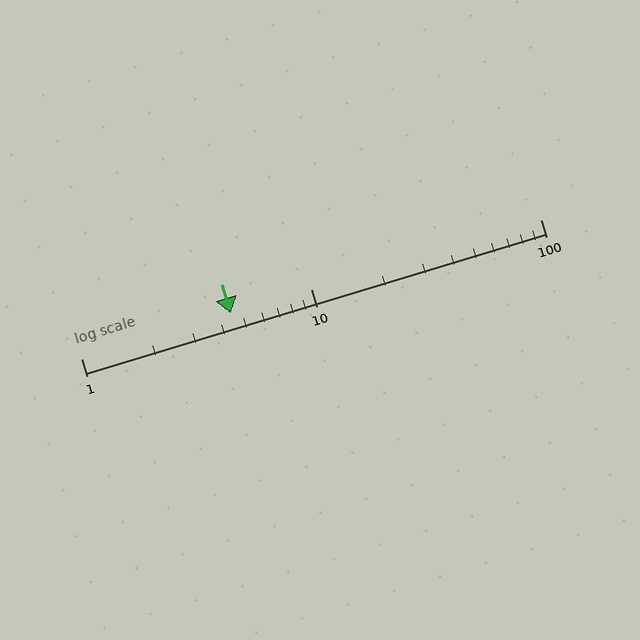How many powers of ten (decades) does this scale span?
The scale spans 2 decades, from 1 to 100.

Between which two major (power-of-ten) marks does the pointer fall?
The pointer is between 1 and 10.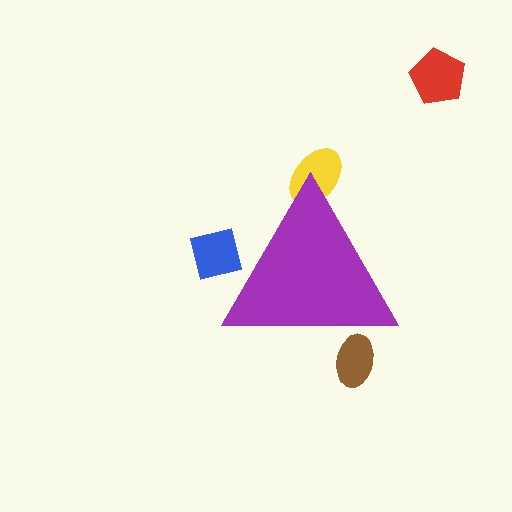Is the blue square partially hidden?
Yes, the blue square is partially hidden behind the purple triangle.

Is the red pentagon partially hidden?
No, the red pentagon is fully visible.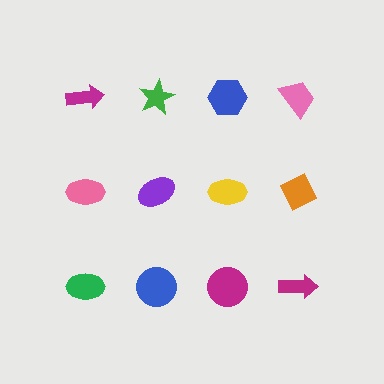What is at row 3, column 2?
A blue circle.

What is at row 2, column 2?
A purple ellipse.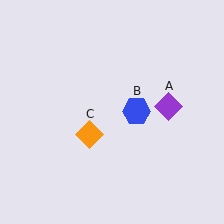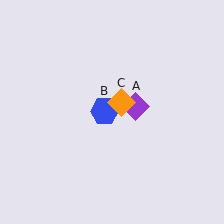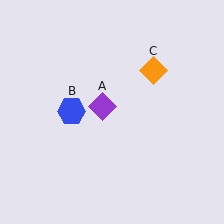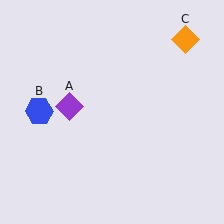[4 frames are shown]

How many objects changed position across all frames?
3 objects changed position: purple diamond (object A), blue hexagon (object B), orange diamond (object C).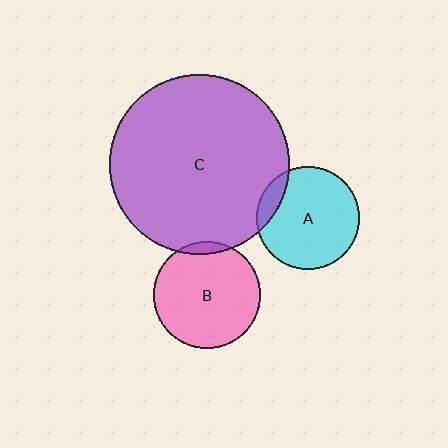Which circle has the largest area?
Circle C (purple).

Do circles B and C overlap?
Yes.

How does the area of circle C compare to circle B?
Approximately 2.8 times.